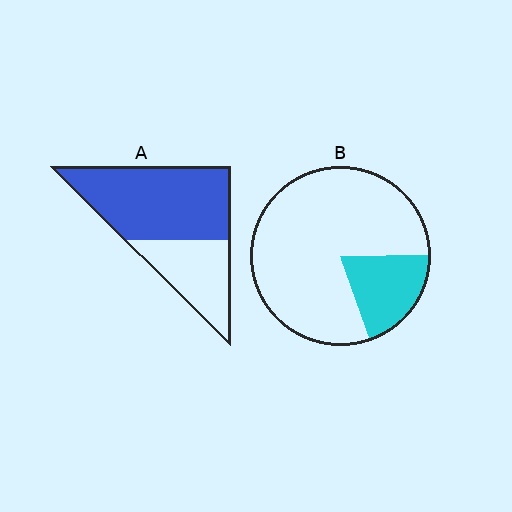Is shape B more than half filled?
No.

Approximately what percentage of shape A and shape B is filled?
A is approximately 65% and B is approximately 20%.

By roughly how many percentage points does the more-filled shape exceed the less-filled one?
By roughly 45 percentage points (A over B).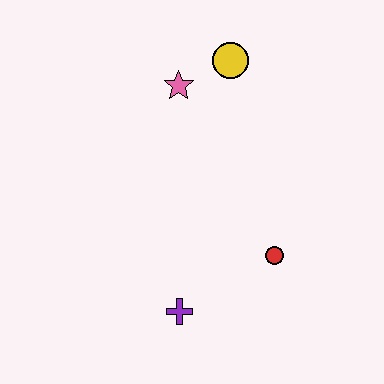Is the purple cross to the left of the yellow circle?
Yes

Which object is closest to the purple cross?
The red circle is closest to the purple cross.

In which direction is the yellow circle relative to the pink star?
The yellow circle is to the right of the pink star.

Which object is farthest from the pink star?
The purple cross is farthest from the pink star.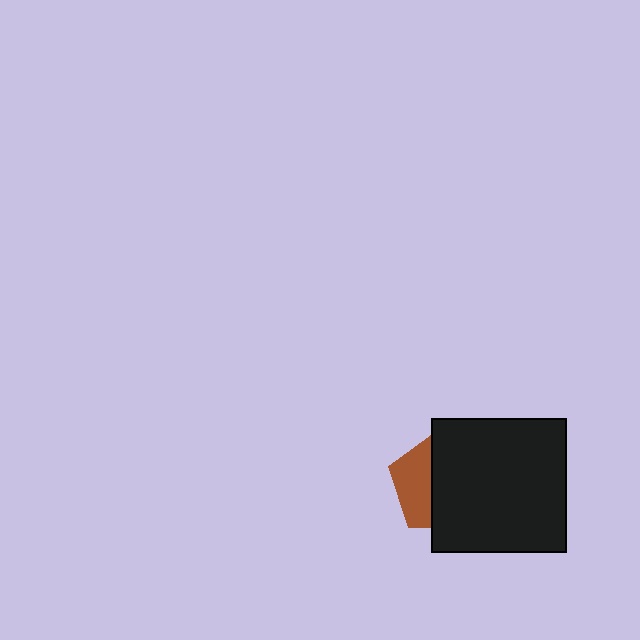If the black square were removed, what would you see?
You would see the complete brown pentagon.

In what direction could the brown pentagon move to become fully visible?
The brown pentagon could move left. That would shift it out from behind the black square entirely.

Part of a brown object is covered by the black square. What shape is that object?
It is a pentagon.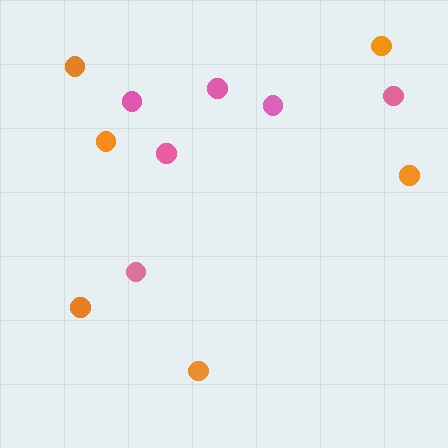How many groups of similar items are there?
There are 2 groups: one group of pink circles (6) and one group of orange circles (6).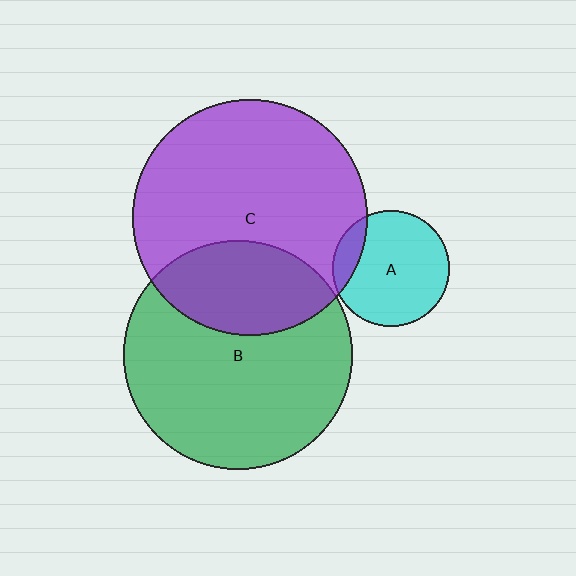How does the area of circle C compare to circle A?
Approximately 4.1 times.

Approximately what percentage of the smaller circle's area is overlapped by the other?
Approximately 15%.